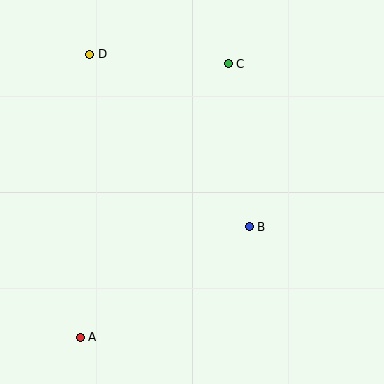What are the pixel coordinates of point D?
Point D is at (90, 54).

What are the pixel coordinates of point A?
Point A is at (80, 337).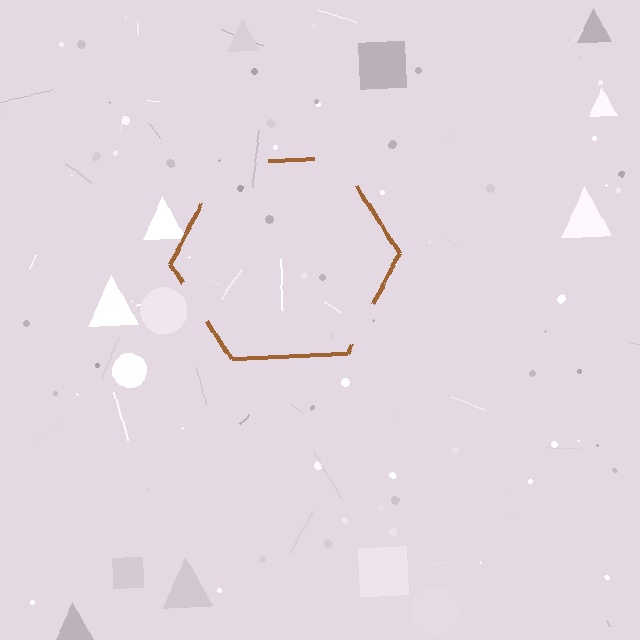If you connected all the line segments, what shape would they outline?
They would outline a hexagon.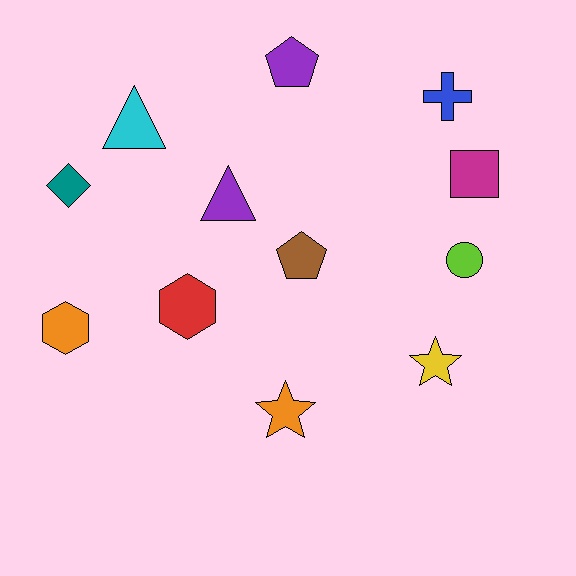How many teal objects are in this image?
There is 1 teal object.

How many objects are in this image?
There are 12 objects.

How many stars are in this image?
There are 2 stars.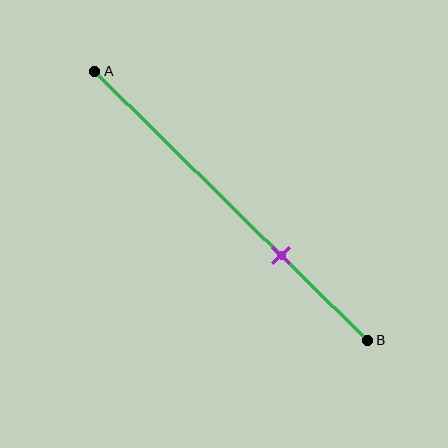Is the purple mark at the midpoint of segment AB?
No, the mark is at about 70% from A, not at the 50% midpoint.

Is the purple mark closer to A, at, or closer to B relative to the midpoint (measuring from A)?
The purple mark is closer to point B than the midpoint of segment AB.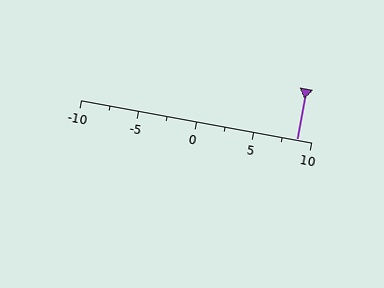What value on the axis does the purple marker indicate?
The marker indicates approximately 8.8.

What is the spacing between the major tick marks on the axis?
The major ticks are spaced 5 apart.